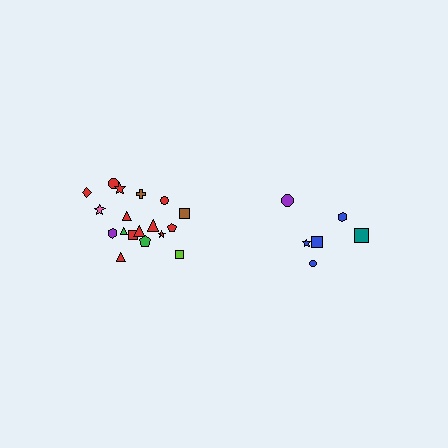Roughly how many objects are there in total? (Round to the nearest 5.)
Roughly 25 objects in total.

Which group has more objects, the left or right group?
The left group.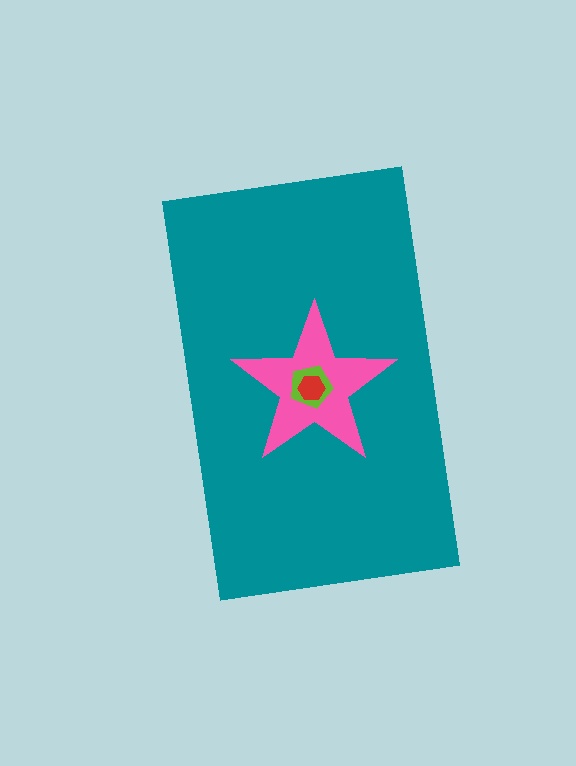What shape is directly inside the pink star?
The lime pentagon.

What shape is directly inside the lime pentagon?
The red hexagon.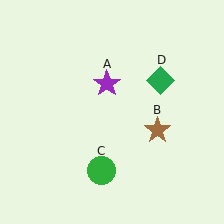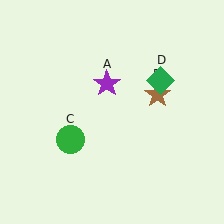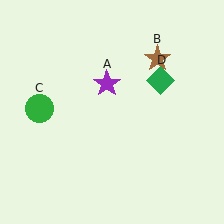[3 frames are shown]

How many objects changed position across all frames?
2 objects changed position: brown star (object B), green circle (object C).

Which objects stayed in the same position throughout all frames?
Purple star (object A) and green diamond (object D) remained stationary.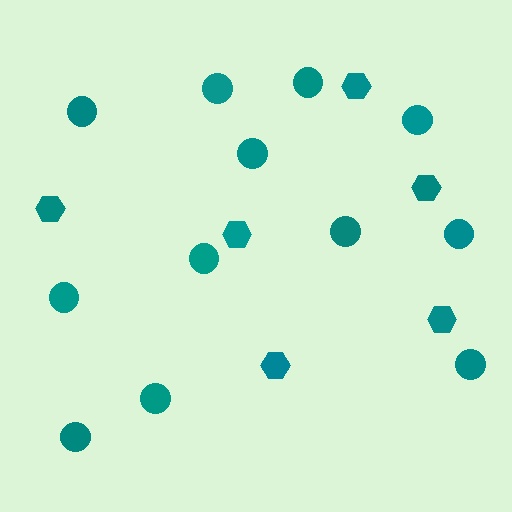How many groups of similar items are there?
There are 2 groups: one group of hexagons (6) and one group of circles (12).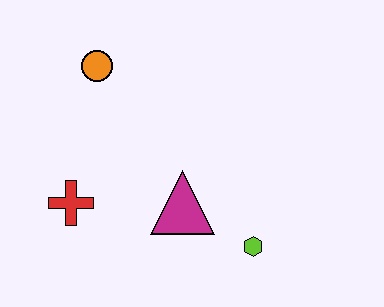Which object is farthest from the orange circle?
The lime hexagon is farthest from the orange circle.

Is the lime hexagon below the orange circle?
Yes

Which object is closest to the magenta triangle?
The lime hexagon is closest to the magenta triangle.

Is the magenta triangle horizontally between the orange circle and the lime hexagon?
Yes